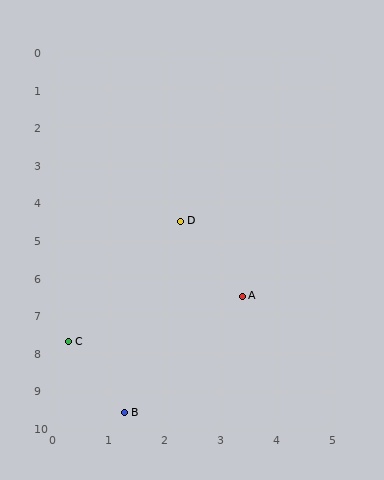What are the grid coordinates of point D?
Point D is at approximately (2.3, 4.5).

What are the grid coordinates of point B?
Point B is at approximately (1.3, 9.6).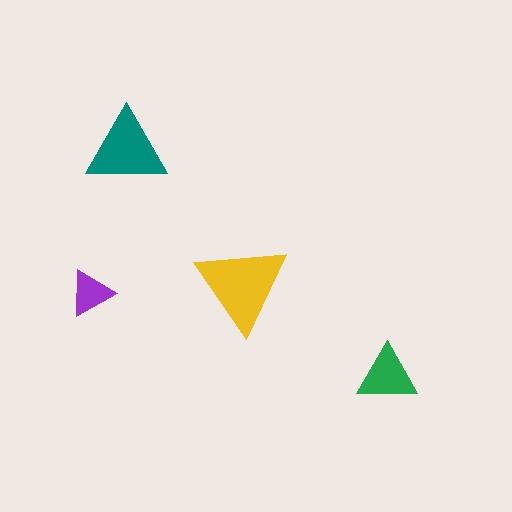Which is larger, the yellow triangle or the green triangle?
The yellow one.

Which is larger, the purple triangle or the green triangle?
The green one.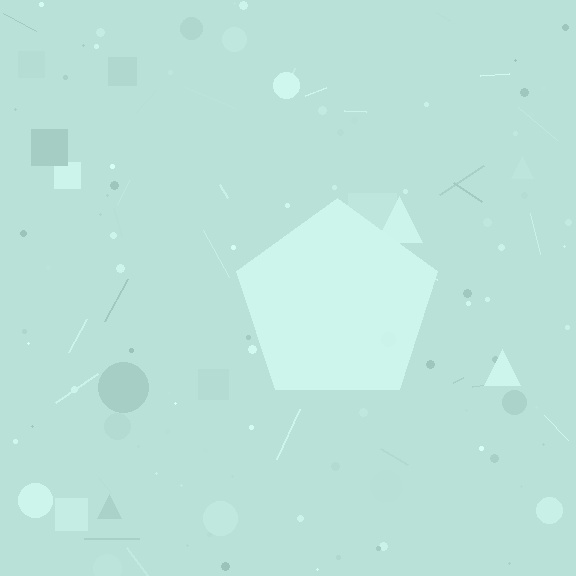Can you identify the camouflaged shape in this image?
The camouflaged shape is a pentagon.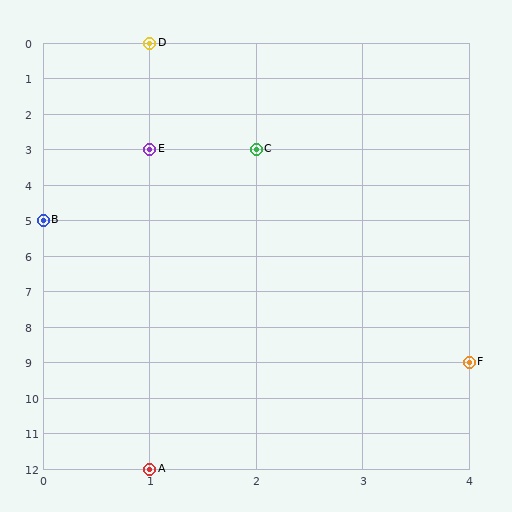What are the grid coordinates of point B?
Point B is at grid coordinates (0, 5).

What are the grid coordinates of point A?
Point A is at grid coordinates (1, 12).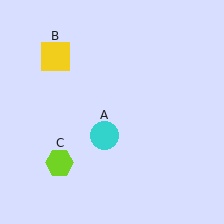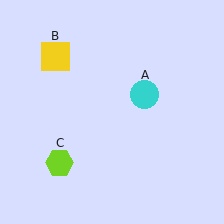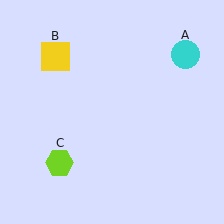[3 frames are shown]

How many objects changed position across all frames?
1 object changed position: cyan circle (object A).